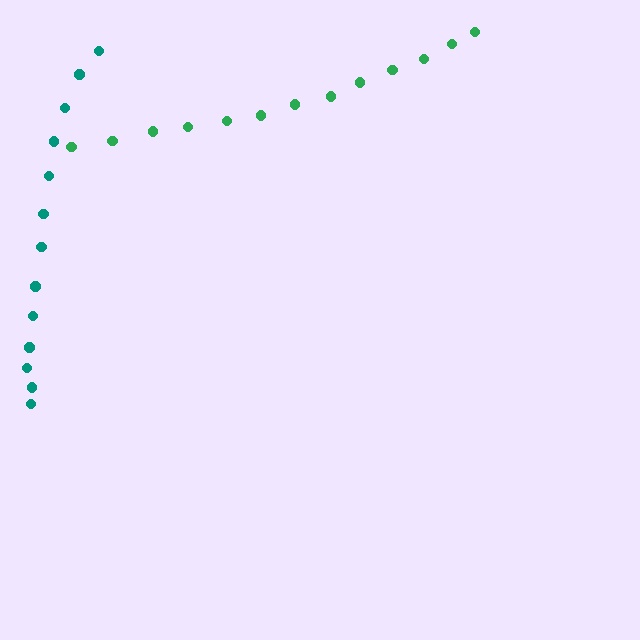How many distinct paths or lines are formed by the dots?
There are 2 distinct paths.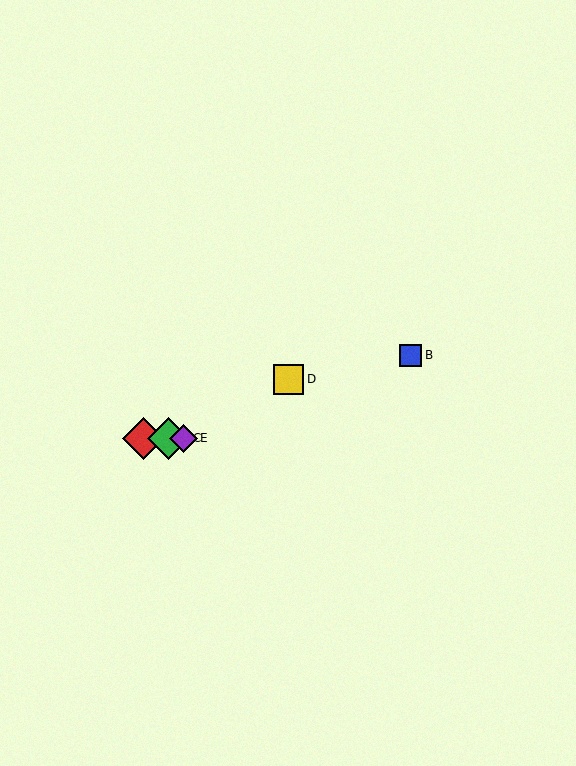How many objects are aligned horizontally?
3 objects (A, C, E) are aligned horizontally.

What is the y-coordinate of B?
Object B is at y≈355.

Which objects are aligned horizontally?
Objects A, C, E are aligned horizontally.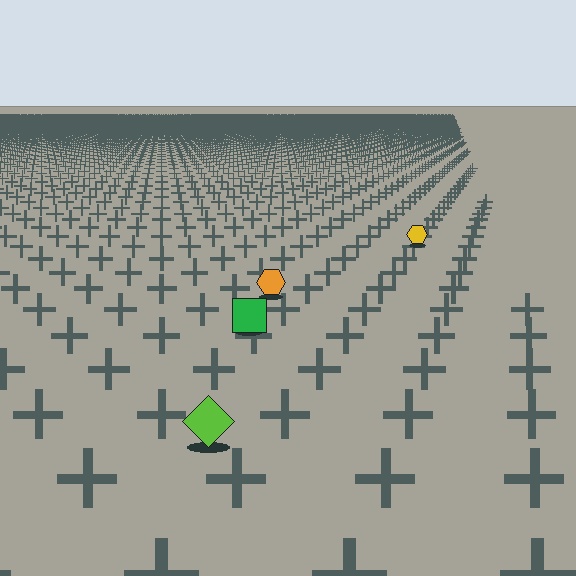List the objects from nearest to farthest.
From nearest to farthest: the lime diamond, the green square, the orange hexagon, the yellow hexagon.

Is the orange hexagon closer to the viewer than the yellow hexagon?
Yes. The orange hexagon is closer — you can tell from the texture gradient: the ground texture is coarser near it.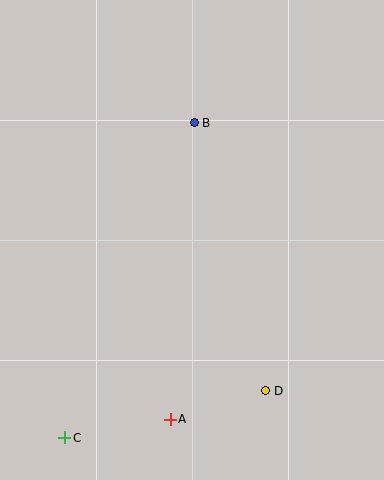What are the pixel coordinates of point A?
Point A is at (170, 419).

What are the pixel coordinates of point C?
Point C is at (65, 438).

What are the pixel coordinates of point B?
Point B is at (194, 123).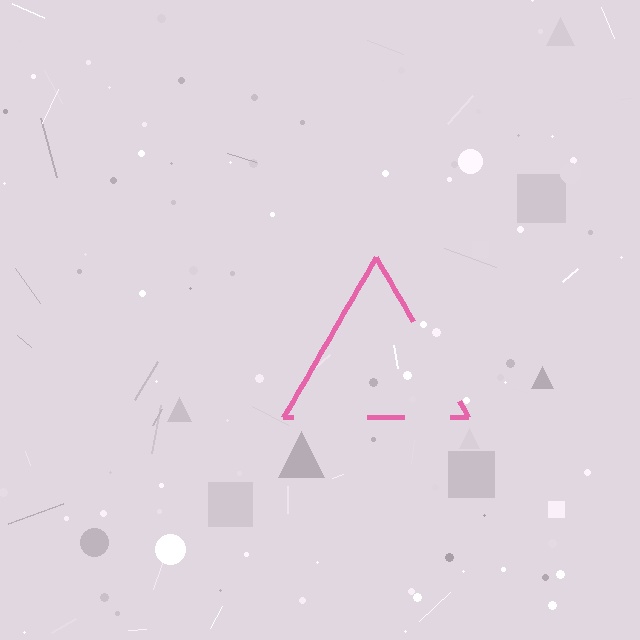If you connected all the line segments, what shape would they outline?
They would outline a triangle.